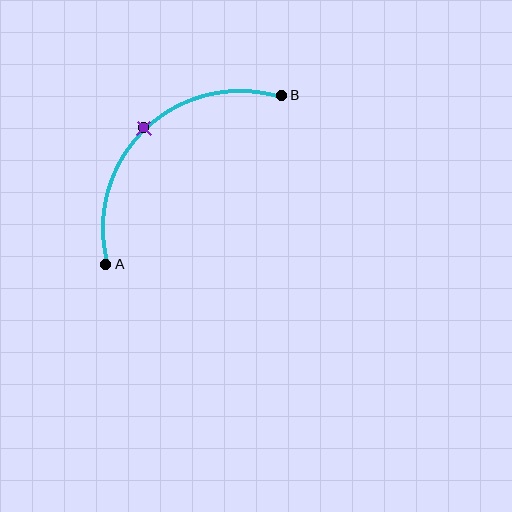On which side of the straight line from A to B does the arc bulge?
The arc bulges above and to the left of the straight line connecting A and B.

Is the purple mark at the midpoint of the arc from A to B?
Yes. The purple mark lies on the arc at equal arc-length from both A and B — it is the arc midpoint.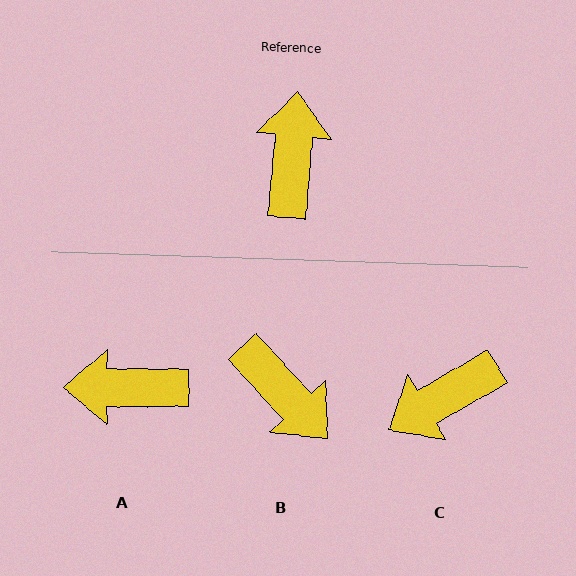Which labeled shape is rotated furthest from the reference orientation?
B, about 132 degrees away.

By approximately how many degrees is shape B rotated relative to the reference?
Approximately 132 degrees clockwise.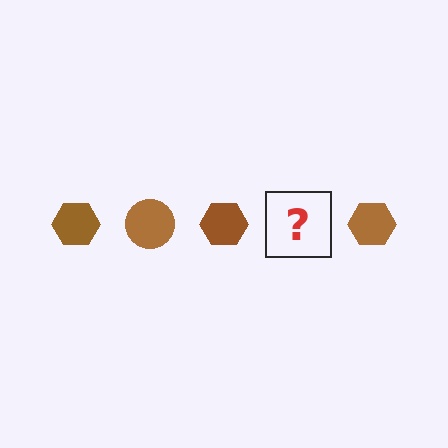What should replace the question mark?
The question mark should be replaced with a brown circle.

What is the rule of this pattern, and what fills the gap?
The rule is that the pattern cycles through hexagon, circle shapes in brown. The gap should be filled with a brown circle.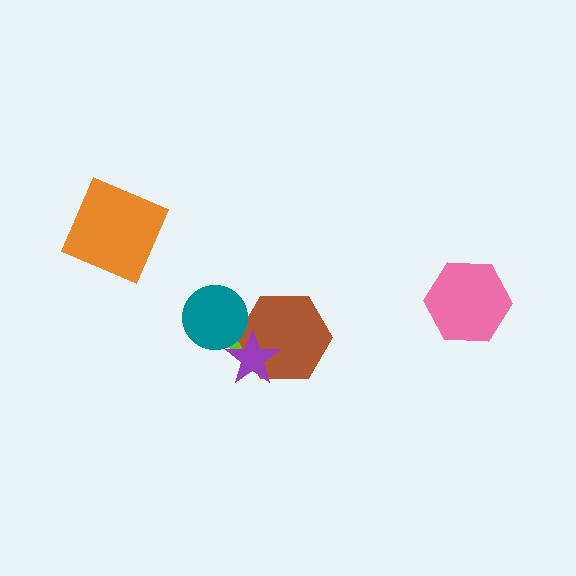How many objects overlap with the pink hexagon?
0 objects overlap with the pink hexagon.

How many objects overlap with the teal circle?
1 object overlaps with the teal circle.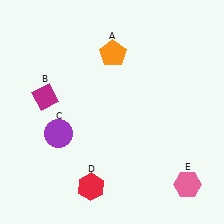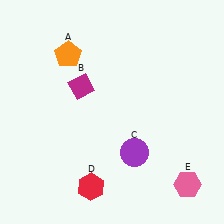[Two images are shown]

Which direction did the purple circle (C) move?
The purple circle (C) moved right.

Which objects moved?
The objects that moved are: the orange pentagon (A), the magenta diamond (B), the purple circle (C).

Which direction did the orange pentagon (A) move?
The orange pentagon (A) moved left.